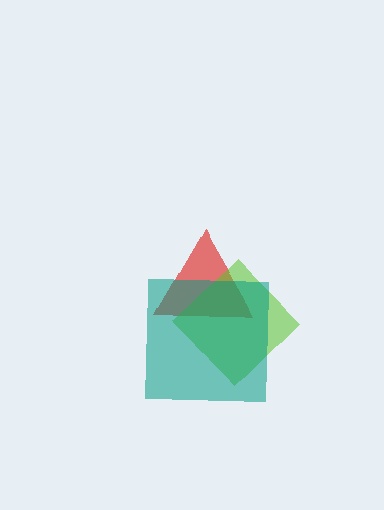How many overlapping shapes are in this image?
There are 3 overlapping shapes in the image.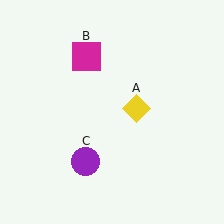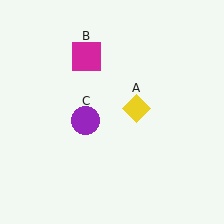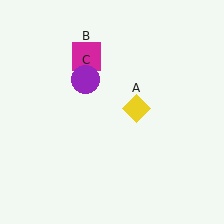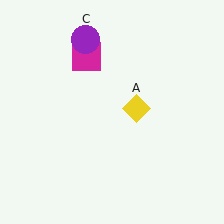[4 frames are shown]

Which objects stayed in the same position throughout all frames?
Yellow diamond (object A) and magenta square (object B) remained stationary.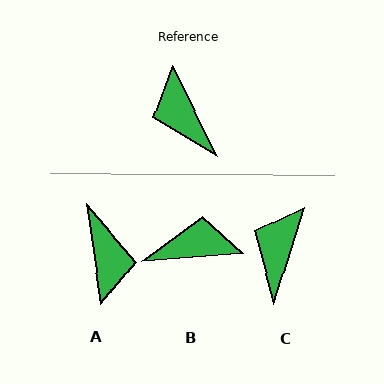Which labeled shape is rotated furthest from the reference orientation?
A, about 162 degrees away.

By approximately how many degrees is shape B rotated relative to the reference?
Approximately 112 degrees clockwise.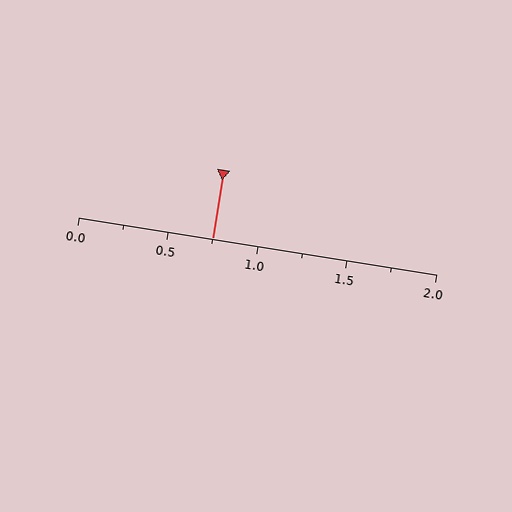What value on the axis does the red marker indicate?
The marker indicates approximately 0.75.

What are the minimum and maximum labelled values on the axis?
The axis runs from 0.0 to 2.0.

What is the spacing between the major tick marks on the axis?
The major ticks are spaced 0.5 apart.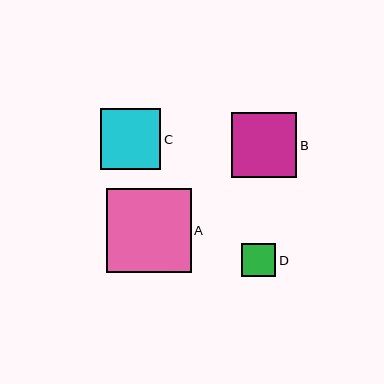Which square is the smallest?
Square D is the smallest with a size of approximately 34 pixels.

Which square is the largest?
Square A is the largest with a size of approximately 85 pixels.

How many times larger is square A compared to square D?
Square A is approximately 2.5 times the size of square D.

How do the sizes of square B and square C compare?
Square B and square C are approximately the same size.